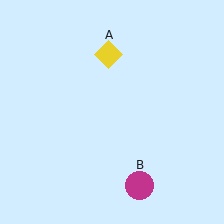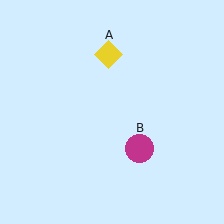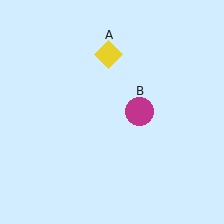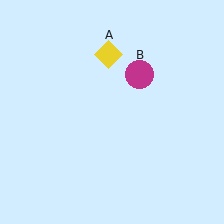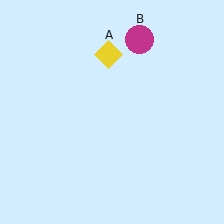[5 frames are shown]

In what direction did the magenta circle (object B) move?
The magenta circle (object B) moved up.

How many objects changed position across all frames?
1 object changed position: magenta circle (object B).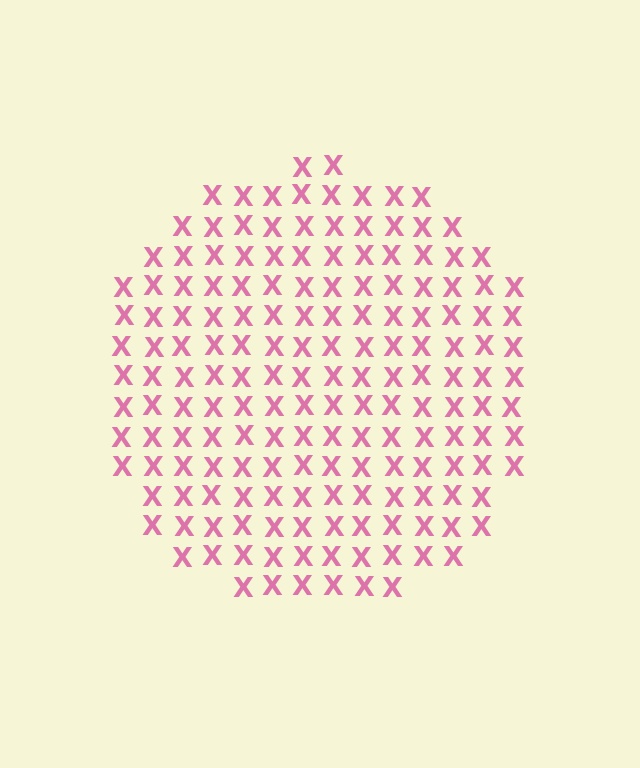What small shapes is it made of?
It is made of small letter X's.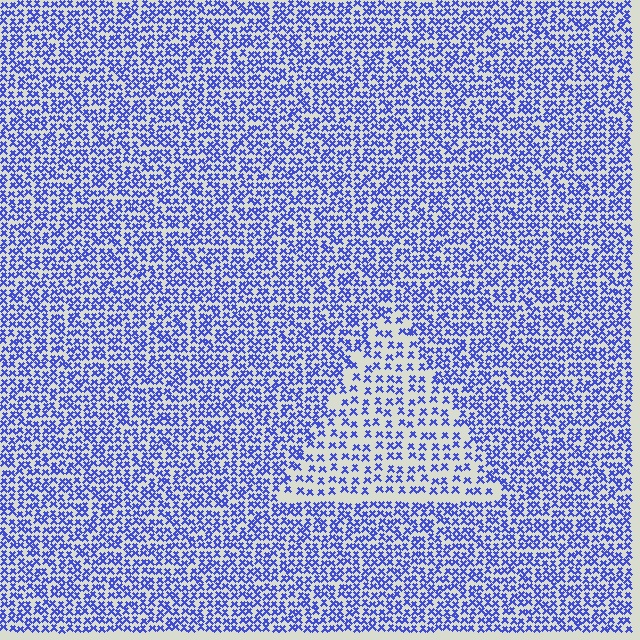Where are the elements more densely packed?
The elements are more densely packed outside the triangle boundary.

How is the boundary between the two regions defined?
The boundary is defined by a change in element density (approximately 1.9x ratio). All elements are the same color, size, and shape.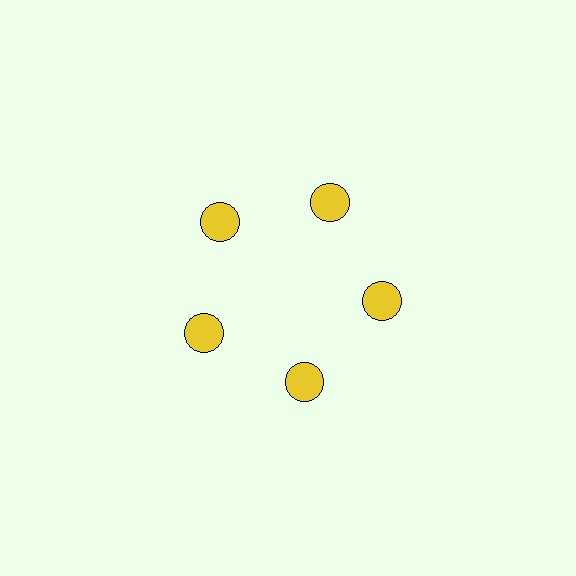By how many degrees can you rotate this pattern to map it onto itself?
The pattern maps onto itself every 72 degrees of rotation.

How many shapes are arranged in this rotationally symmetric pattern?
There are 5 shapes, arranged in 5 groups of 1.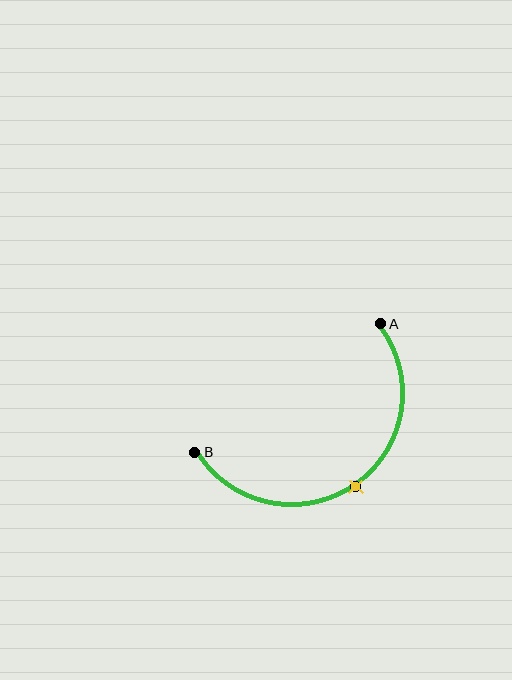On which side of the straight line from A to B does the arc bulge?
The arc bulges below and to the right of the straight line connecting A and B.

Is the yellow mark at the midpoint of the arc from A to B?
Yes. The yellow mark lies on the arc at equal arc-length from both A and B — it is the arc midpoint.